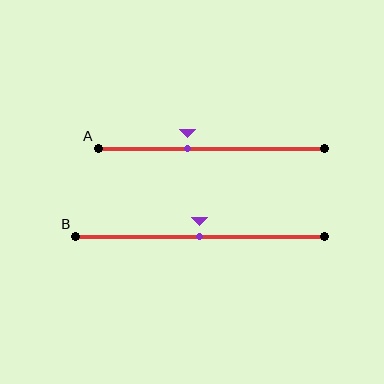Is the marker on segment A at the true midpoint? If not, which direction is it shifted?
No, the marker on segment A is shifted to the left by about 10% of the segment length.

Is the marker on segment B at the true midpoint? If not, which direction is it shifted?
Yes, the marker on segment B is at the true midpoint.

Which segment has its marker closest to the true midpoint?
Segment B has its marker closest to the true midpoint.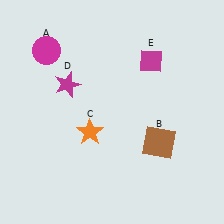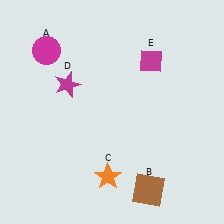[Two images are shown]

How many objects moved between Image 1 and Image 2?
2 objects moved between the two images.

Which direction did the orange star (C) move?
The orange star (C) moved down.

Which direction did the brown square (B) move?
The brown square (B) moved down.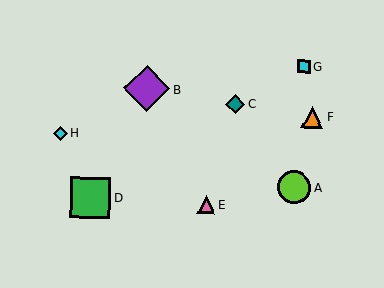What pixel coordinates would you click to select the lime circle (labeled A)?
Click at (294, 187) to select the lime circle A.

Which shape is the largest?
The purple diamond (labeled B) is the largest.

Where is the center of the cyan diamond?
The center of the cyan diamond is at (60, 133).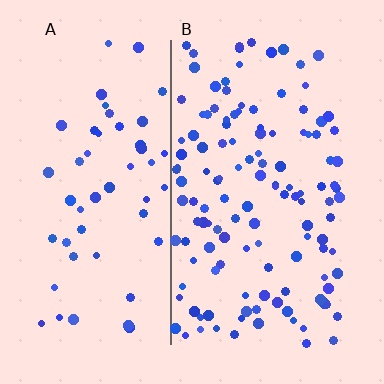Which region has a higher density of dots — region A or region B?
B (the right).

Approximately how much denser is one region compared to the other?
Approximately 2.4× — region B over region A.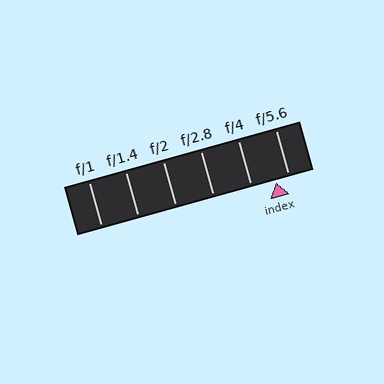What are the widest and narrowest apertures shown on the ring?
The widest aperture shown is f/1 and the narrowest is f/5.6.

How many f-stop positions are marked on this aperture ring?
There are 6 f-stop positions marked.